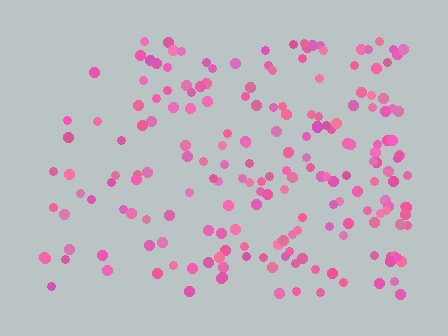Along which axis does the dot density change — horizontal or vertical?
Horizontal.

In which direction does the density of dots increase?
From left to right, with the right side densest.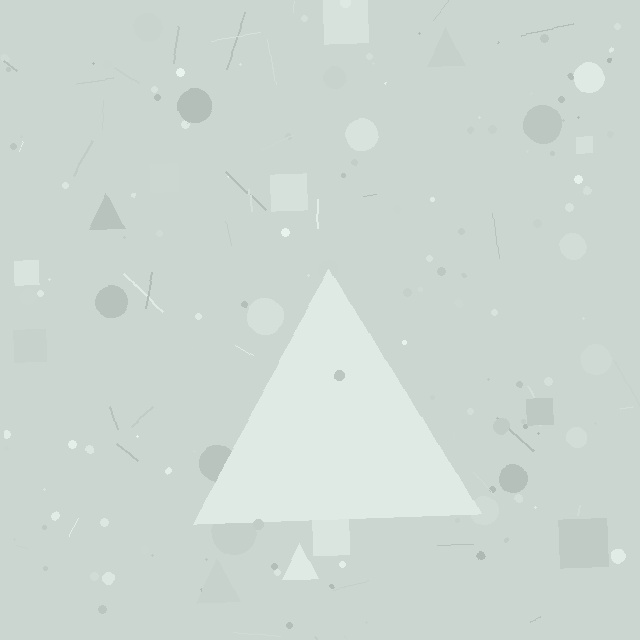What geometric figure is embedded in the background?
A triangle is embedded in the background.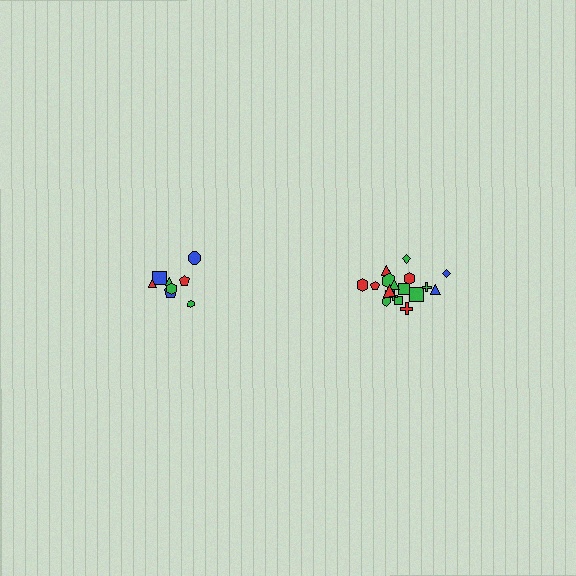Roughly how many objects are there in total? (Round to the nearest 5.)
Roughly 25 objects in total.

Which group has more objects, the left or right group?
The right group.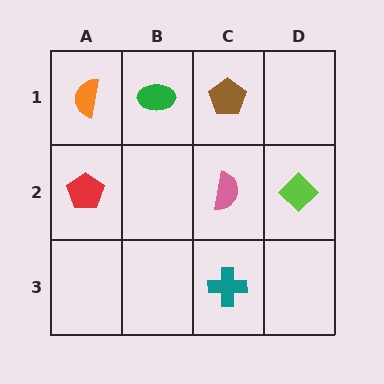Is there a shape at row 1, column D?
No, that cell is empty.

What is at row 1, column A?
An orange semicircle.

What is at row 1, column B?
A green ellipse.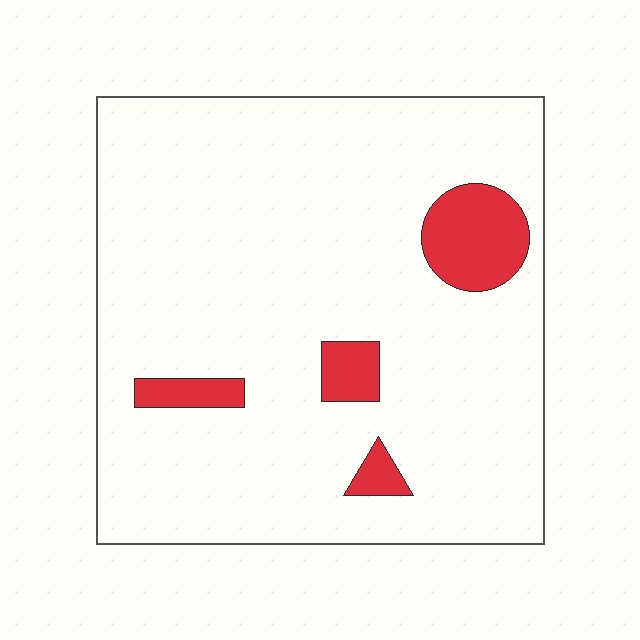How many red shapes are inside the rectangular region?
4.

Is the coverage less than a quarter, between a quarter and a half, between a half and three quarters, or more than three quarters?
Less than a quarter.